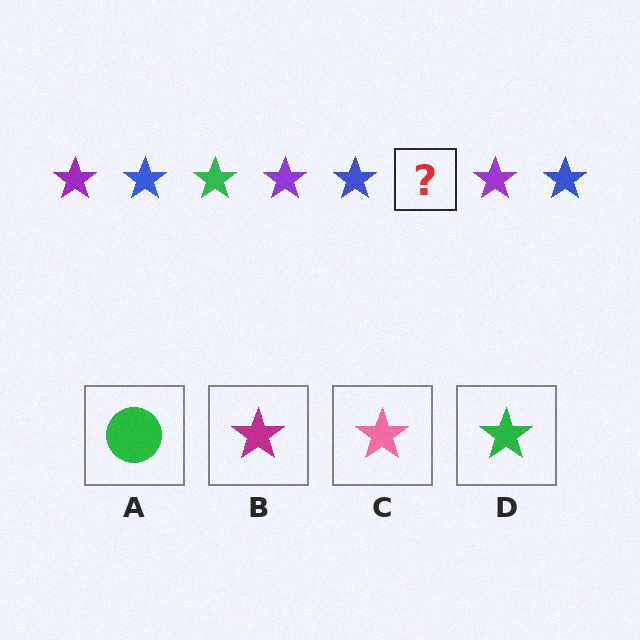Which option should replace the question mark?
Option D.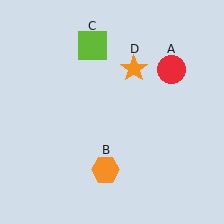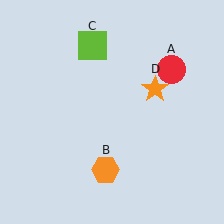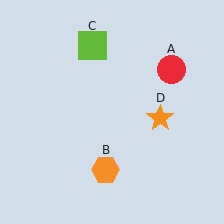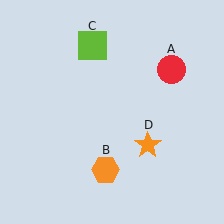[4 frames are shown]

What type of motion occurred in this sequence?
The orange star (object D) rotated clockwise around the center of the scene.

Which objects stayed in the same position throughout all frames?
Red circle (object A) and orange hexagon (object B) and lime square (object C) remained stationary.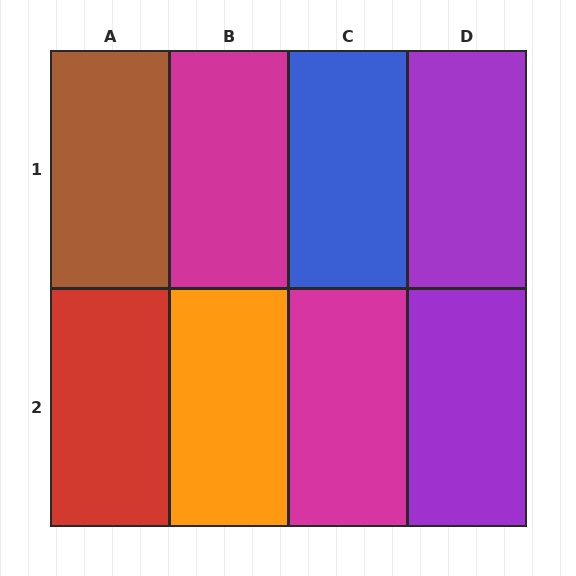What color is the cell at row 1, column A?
Brown.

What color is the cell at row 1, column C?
Blue.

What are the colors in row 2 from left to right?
Red, orange, magenta, purple.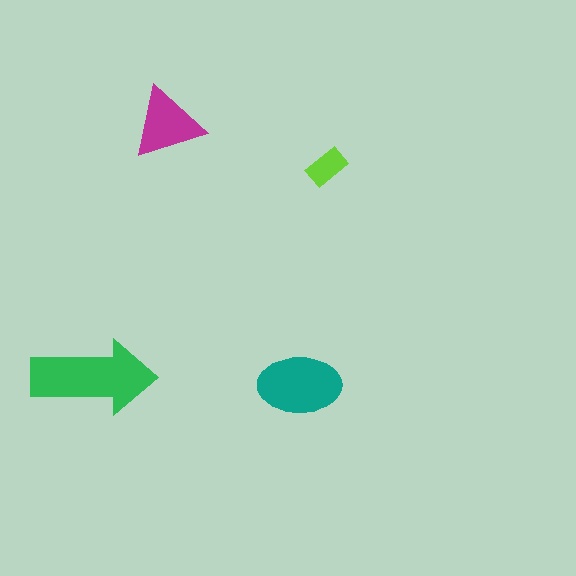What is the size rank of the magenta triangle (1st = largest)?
3rd.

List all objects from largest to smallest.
The green arrow, the teal ellipse, the magenta triangle, the lime rectangle.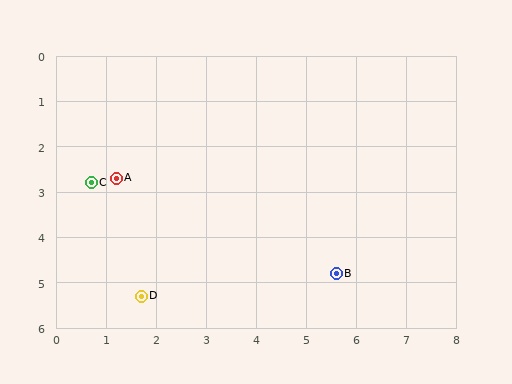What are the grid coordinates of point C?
Point C is at approximately (0.7, 2.8).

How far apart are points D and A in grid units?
Points D and A are about 2.6 grid units apart.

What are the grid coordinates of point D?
Point D is at approximately (1.7, 5.3).